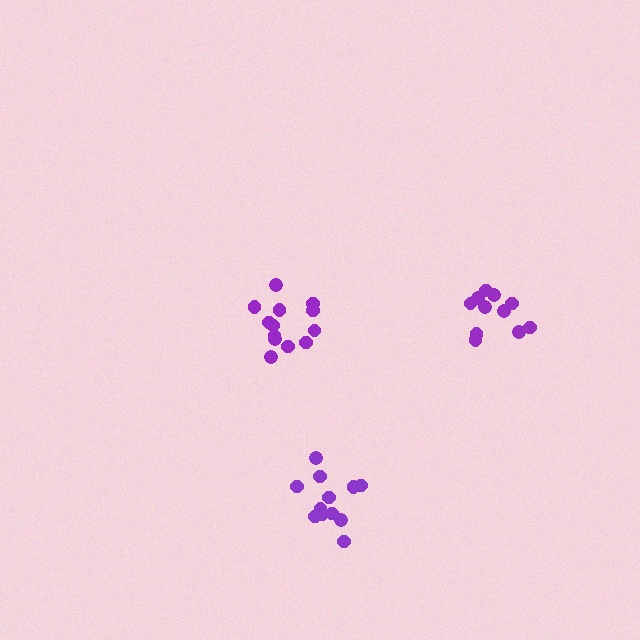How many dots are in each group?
Group 1: 13 dots, Group 2: 11 dots, Group 3: 12 dots (36 total).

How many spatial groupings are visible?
There are 3 spatial groupings.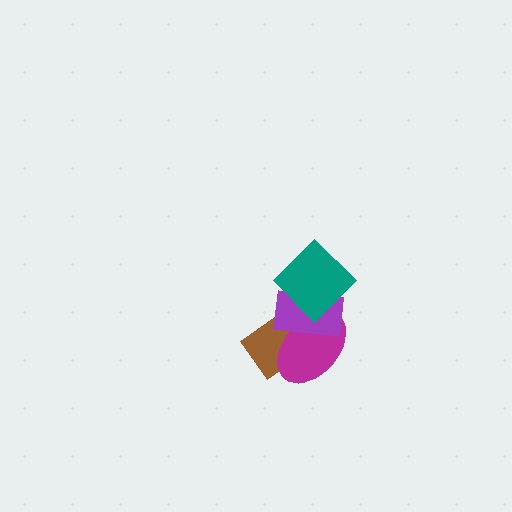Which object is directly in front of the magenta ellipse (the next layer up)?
The purple rectangle is directly in front of the magenta ellipse.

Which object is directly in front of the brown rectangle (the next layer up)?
The magenta ellipse is directly in front of the brown rectangle.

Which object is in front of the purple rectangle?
The teal diamond is in front of the purple rectangle.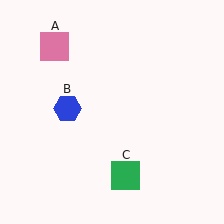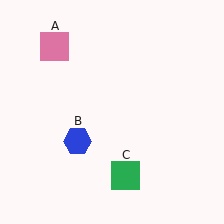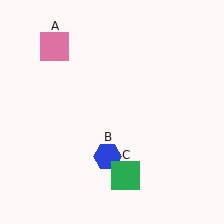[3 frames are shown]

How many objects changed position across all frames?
1 object changed position: blue hexagon (object B).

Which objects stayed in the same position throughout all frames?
Pink square (object A) and green square (object C) remained stationary.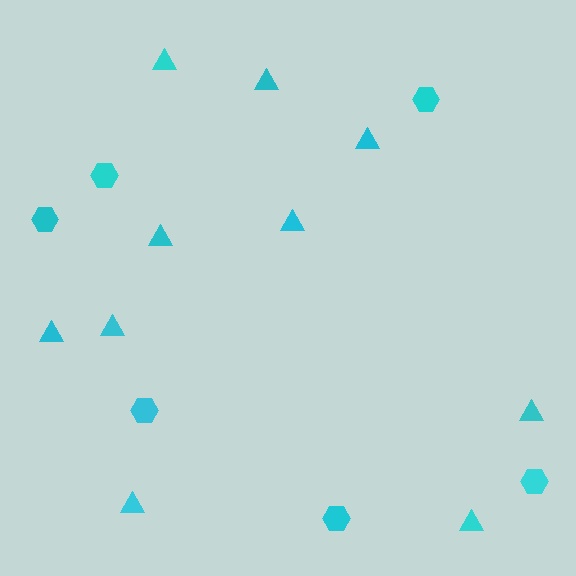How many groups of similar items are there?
There are 2 groups: one group of triangles (10) and one group of hexagons (6).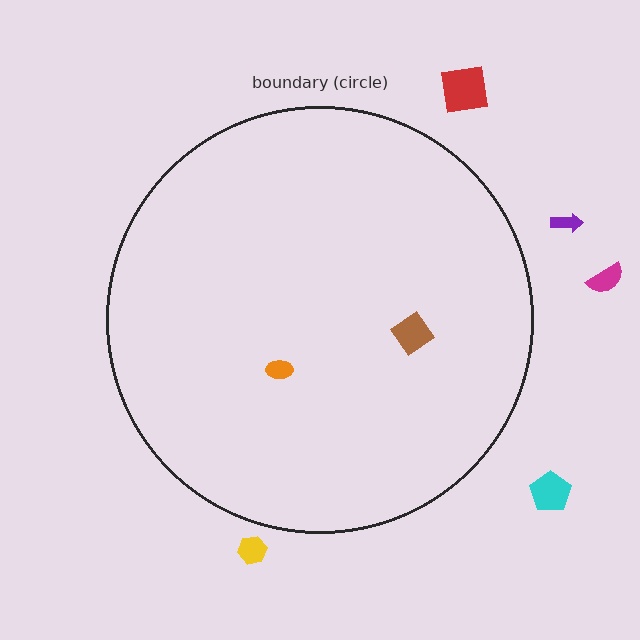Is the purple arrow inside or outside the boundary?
Outside.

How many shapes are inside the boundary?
2 inside, 5 outside.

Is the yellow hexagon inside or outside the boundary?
Outside.